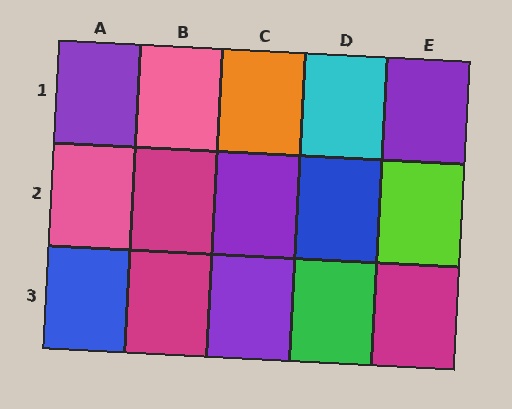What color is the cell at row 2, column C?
Purple.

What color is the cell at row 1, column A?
Purple.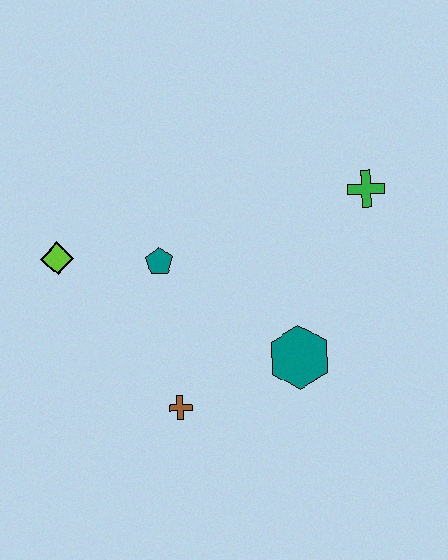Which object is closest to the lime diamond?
The teal pentagon is closest to the lime diamond.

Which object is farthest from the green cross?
The lime diamond is farthest from the green cross.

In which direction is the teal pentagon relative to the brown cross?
The teal pentagon is above the brown cross.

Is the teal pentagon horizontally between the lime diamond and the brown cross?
Yes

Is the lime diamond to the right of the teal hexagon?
No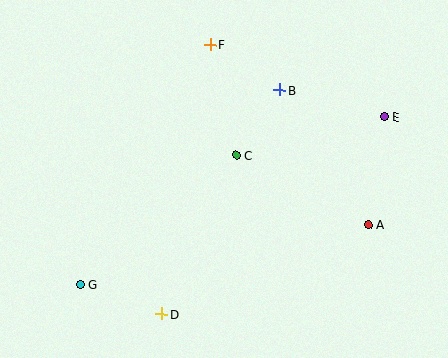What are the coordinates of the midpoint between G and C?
The midpoint between G and C is at (159, 220).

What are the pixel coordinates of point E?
Point E is at (384, 117).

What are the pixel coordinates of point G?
Point G is at (81, 285).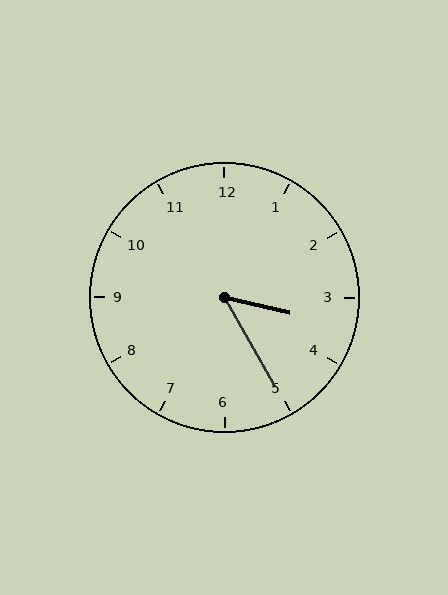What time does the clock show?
3:25.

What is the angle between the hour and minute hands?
Approximately 48 degrees.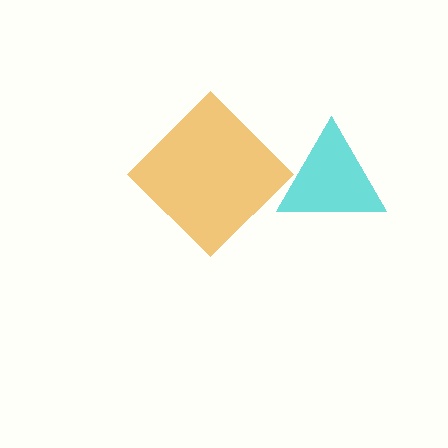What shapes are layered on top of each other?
The layered shapes are: an orange diamond, a cyan triangle.